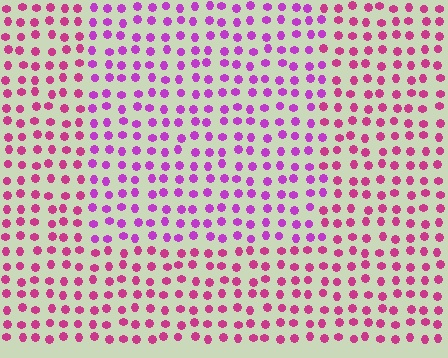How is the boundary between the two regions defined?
The boundary is defined purely by a slight shift in hue (about 30 degrees). Spacing, size, and orientation are identical on both sides.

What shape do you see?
I see a rectangle.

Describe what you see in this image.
The image is filled with small magenta elements in a uniform arrangement. A rectangle-shaped region is visible where the elements are tinted to a slightly different hue, forming a subtle color boundary.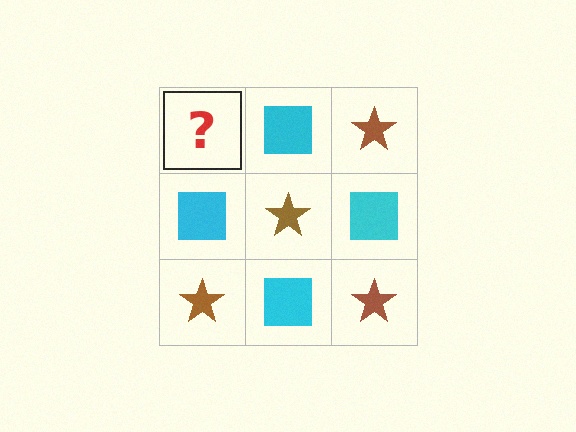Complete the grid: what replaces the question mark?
The question mark should be replaced with a brown star.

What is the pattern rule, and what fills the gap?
The rule is that it alternates brown star and cyan square in a checkerboard pattern. The gap should be filled with a brown star.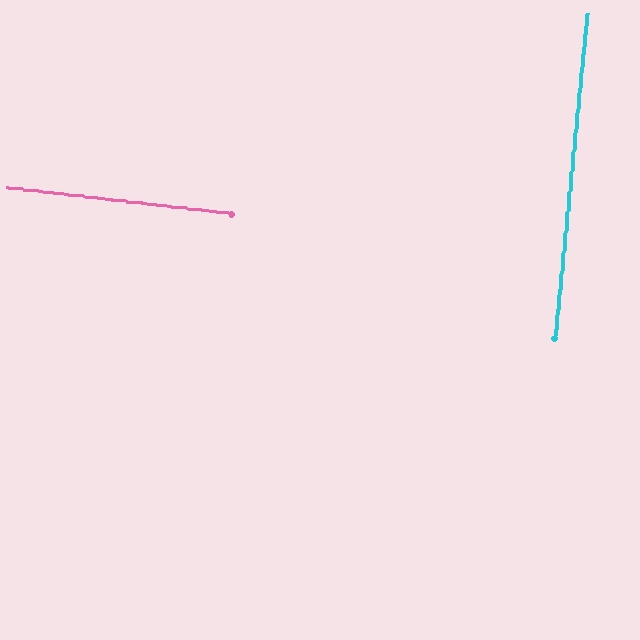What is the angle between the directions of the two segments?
Approximately 89 degrees.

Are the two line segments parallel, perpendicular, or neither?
Perpendicular — they meet at approximately 89°.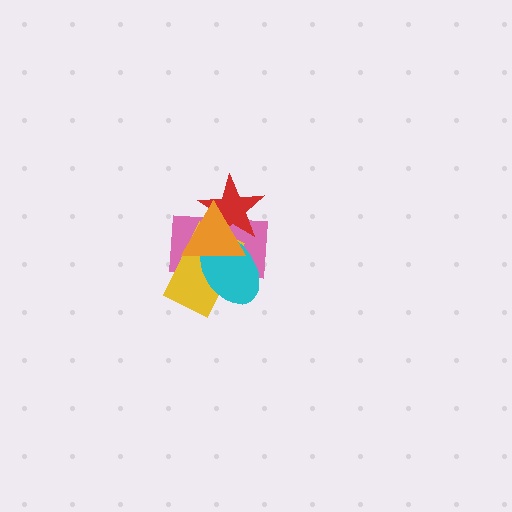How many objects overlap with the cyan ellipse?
4 objects overlap with the cyan ellipse.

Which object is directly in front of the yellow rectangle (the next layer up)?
The cyan ellipse is directly in front of the yellow rectangle.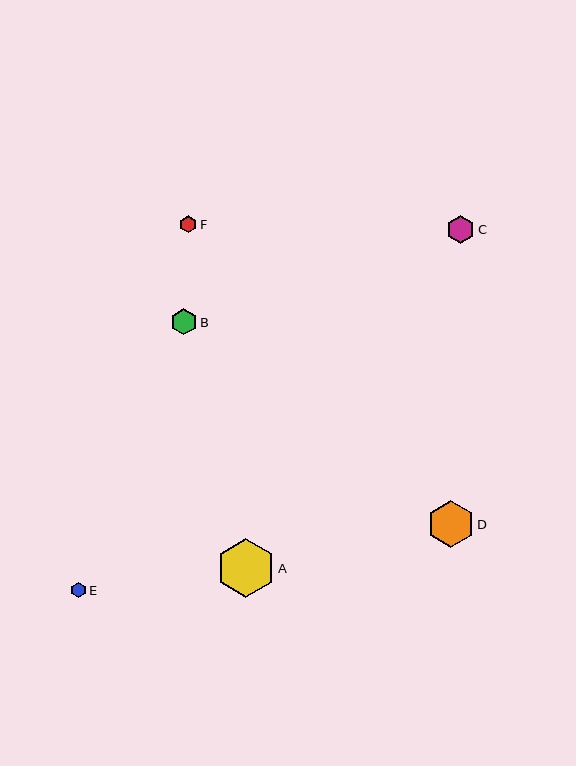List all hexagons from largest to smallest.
From largest to smallest: A, D, C, B, F, E.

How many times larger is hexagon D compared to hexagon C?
Hexagon D is approximately 1.7 times the size of hexagon C.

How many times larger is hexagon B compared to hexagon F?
Hexagon B is approximately 1.6 times the size of hexagon F.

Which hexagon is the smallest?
Hexagon E is the smallest with a size of approximately 15 pixels.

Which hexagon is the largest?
Hexagon A is the largest with a size of approximately 59 pixels.